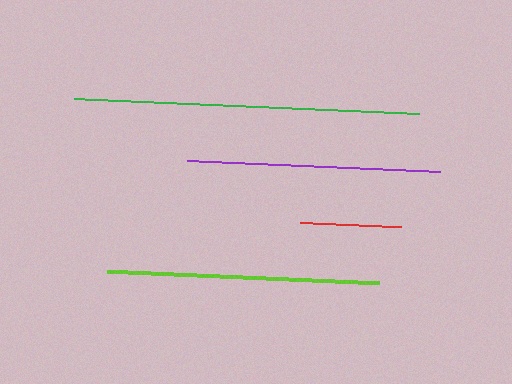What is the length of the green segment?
The green segment is approximately 346 pixels long.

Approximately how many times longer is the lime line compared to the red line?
The lime line is approximately 2.7 times the length of the red line.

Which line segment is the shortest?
The red line is the shortest at approximately 100 pixels.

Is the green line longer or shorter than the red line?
The green line is longer than the red line.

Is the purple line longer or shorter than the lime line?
The lime line is longer than the purple line.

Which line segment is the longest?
The green line is the longest at approximately 346 pixels.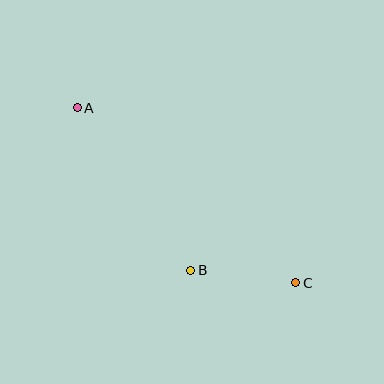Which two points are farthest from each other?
Points A and C are farthest from each other.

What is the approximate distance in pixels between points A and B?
The distance between A and B is approximately 198 pixels.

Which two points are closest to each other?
Points B and C are closest to each other.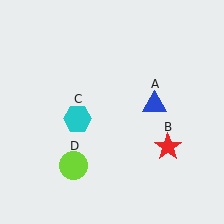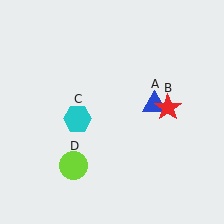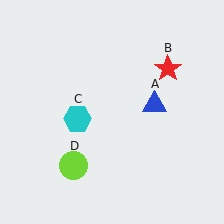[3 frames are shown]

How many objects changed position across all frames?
1 object changed position: red star (object B).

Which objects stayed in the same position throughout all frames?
Blue triangle (object A) and cyan hexagon (object C) and lime circle (object D) remained stationary.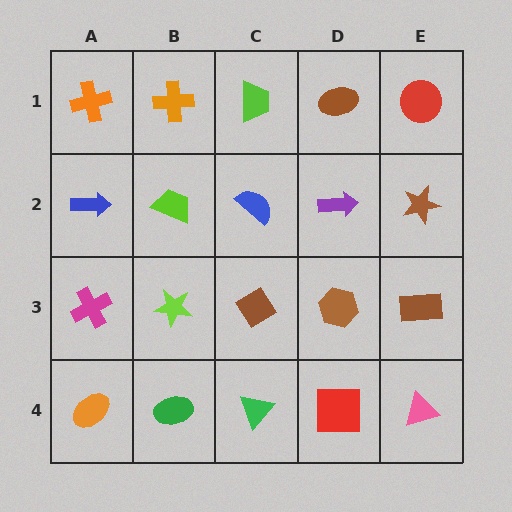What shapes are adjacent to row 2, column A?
An orange cross (row 1, column A), a magenta cross (row 3, column A), a lime trapezoid (row 2, column B).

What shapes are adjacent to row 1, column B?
A lime trapezoid (row 2, column B), an orange cross (row 1, column A), a lime trapezoid (row 1, column C).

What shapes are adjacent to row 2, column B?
An orange cross (row 1, column B), a lime star (row 3, column B), a blue arrow (row 2, column A), a blue semicircle (row 2, column C).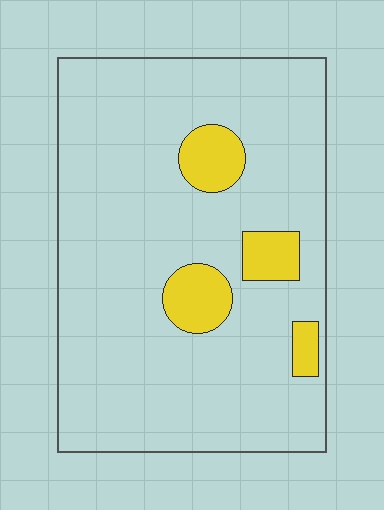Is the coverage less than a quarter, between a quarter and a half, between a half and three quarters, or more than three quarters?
Less than a quarter.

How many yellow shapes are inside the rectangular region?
4.